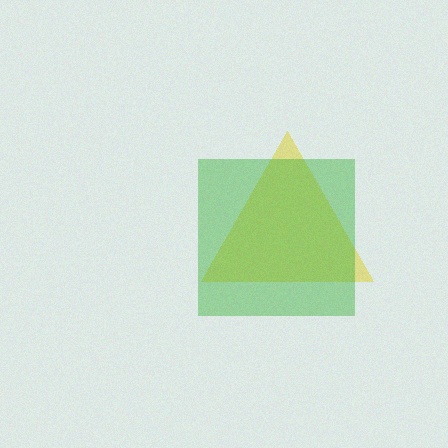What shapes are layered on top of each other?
The layered shapes are: a yellow triangle, a green square.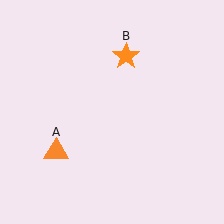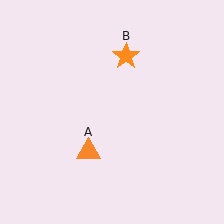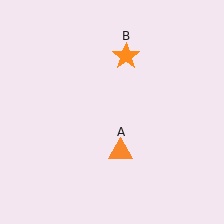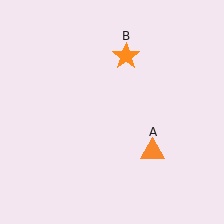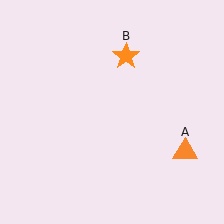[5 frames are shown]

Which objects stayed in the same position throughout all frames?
Orange star (object B) remained stationary.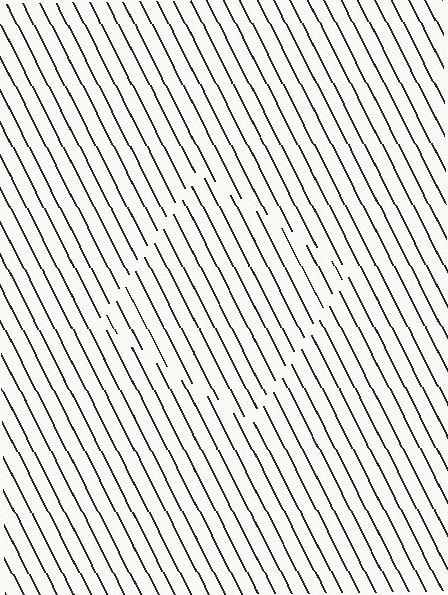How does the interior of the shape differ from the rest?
The interior of the shape contains the same grating, shifted by half a period — the contour is defined by the phase discontinuity where line-ends from the inner and outer gratings abut.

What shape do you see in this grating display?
An illusory square. The interior of the shape contains the same grating, shifted by half a period — the contour is defined by the phase discontinuity where line-ends from the inner and outer gratings abut.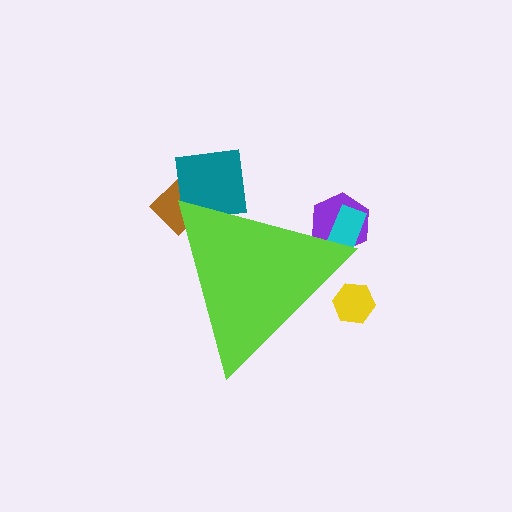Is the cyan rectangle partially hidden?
Yes, the cyan rectangle is partially hidden behind the lime triangle.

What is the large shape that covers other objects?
A lime triangle.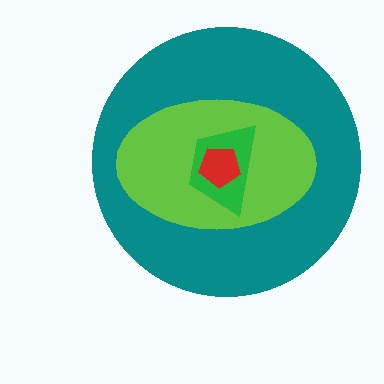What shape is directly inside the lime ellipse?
The green trapezoid.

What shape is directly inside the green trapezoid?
The red pentagon.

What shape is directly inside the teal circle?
The lime ellipse.